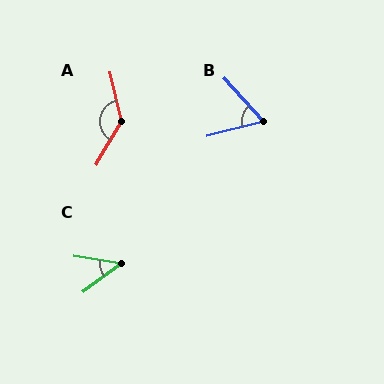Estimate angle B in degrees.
Approximately 62 degrees.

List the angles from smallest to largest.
C (46°), B (62°), A (136°).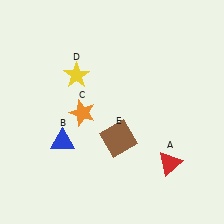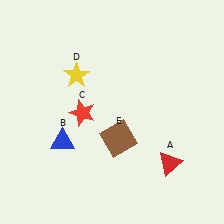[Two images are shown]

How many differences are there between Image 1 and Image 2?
There is 1 difference between the two images.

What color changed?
The star (C) changed from orange in Image 1 to red in Image 2.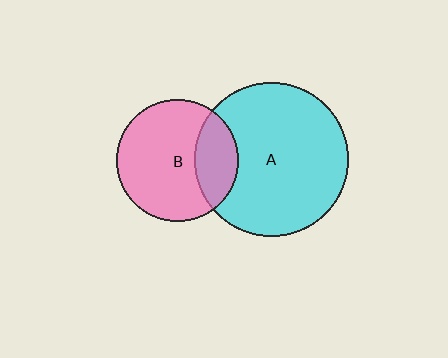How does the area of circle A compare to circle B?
Approximately 1.6 times.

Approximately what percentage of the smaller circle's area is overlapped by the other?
Approximately 25%.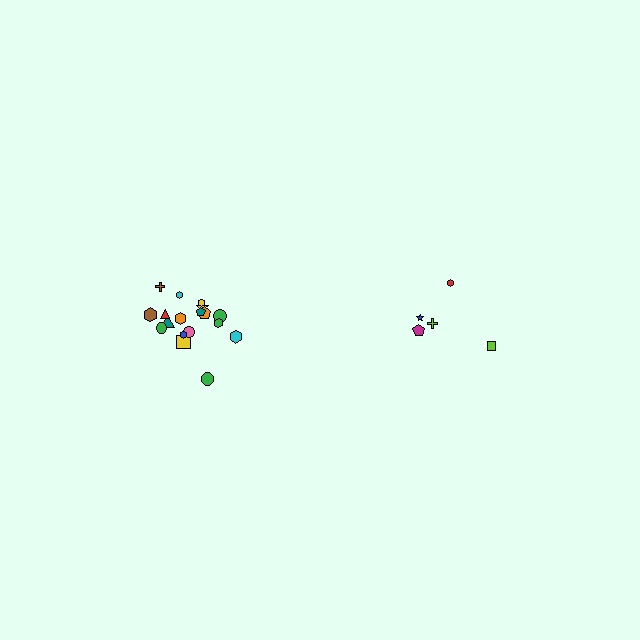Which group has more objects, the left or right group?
The left group.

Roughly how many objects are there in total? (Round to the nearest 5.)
Roughly 25 objects in total.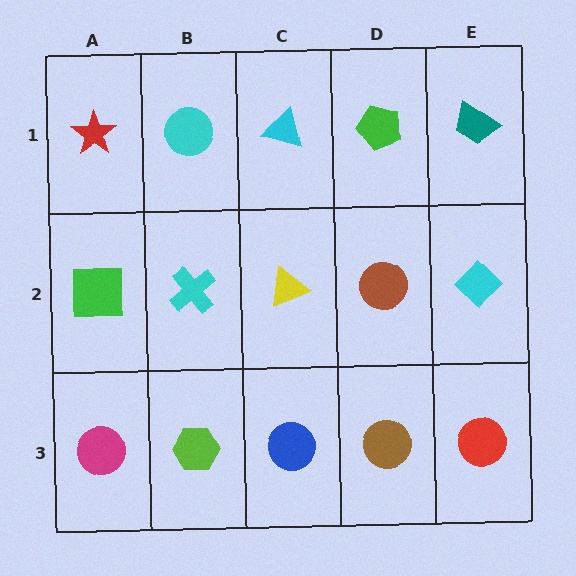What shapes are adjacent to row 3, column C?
A yellow triangle (row 2, column C), a lime hexagon (row 3, column B), a brown circle (row 3, column D).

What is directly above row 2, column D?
A green pentagon.